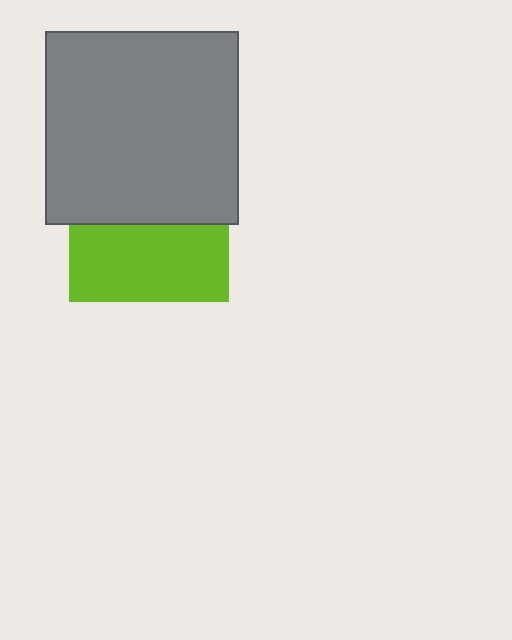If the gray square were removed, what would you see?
You would see the complete lime square.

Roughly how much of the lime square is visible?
About half of it is visible (roughly 48%).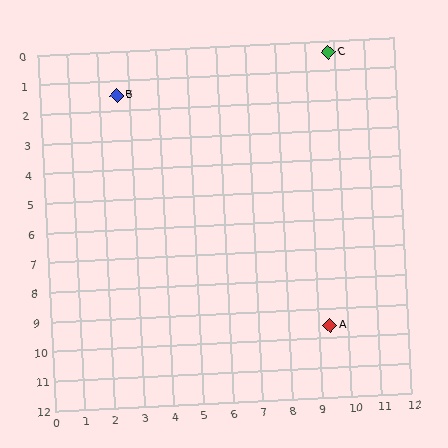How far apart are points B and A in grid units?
Points B and A are about 10.6 grid units apart.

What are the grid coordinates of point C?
Point C is at approximately (9.8, 0.4).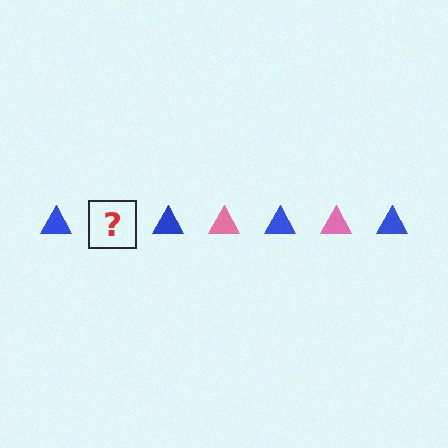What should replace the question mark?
The question mark should be replaced with a pink triangle.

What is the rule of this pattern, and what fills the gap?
The rule is that the pattern cycles through blue, pink triangles. The gap should be filled with a pink triangle.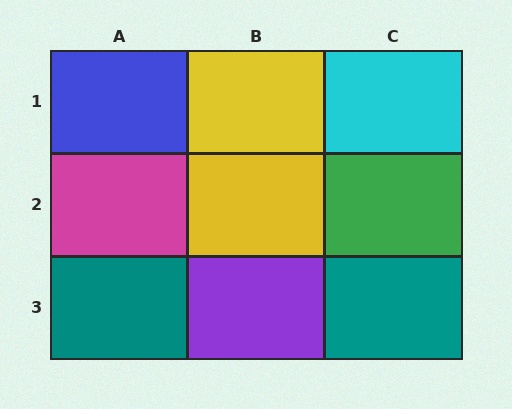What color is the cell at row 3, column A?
Teal.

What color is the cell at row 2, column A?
Magenta.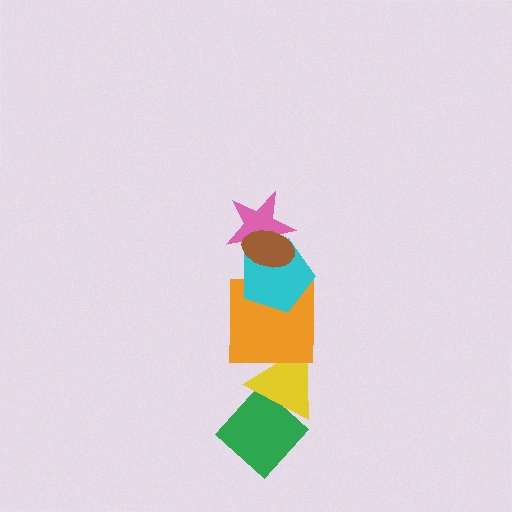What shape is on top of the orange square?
The cyan pentagon is on top of the orange square.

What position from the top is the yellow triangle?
The yellow triangle is 5th from the top.